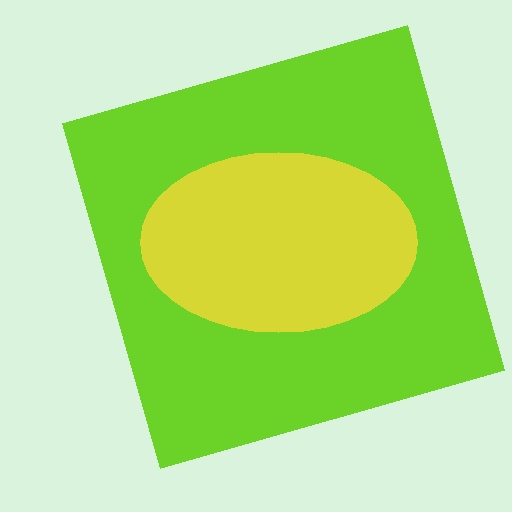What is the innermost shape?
The yellow ellipse.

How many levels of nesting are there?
2.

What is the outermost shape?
The lime square.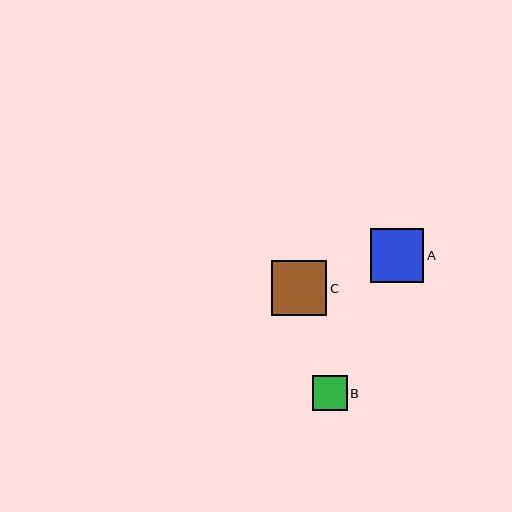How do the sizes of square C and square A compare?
Square C and square A are approximately the same size.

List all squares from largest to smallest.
From largest to smallest: C, A, B.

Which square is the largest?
Square C is the largest with a size of approximately 55 pixels.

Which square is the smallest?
Square B is the smallest with a size of approximately 35 pixels.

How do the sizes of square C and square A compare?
Square C and square A are approximately the same size.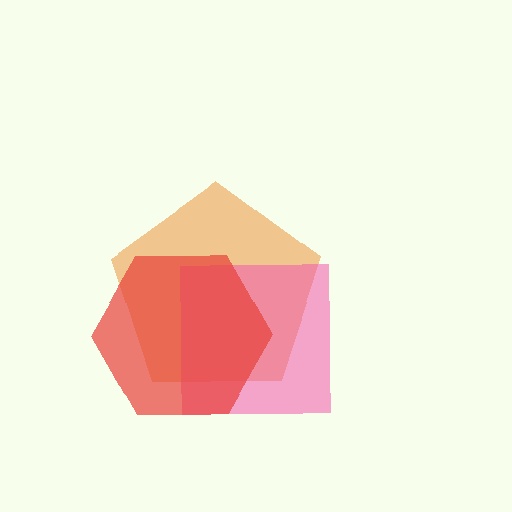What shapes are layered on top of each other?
The layered shapes are: an orange pentagon, a pink square, a red hexagon.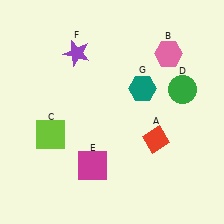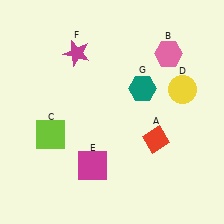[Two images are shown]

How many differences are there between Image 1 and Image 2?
There are 2 differences between the two images.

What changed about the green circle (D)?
In Image 1, D is green. In Image 2, it changed to yellow.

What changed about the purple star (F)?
In Image 1, F is purple. In Image 2, it changed to magenta.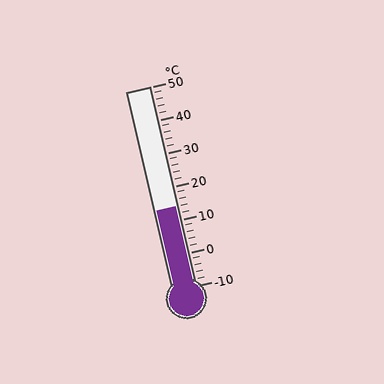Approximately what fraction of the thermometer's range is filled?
The thermometer is filled to approximately 40% of its range.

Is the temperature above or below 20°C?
The temperature is below 20°C.